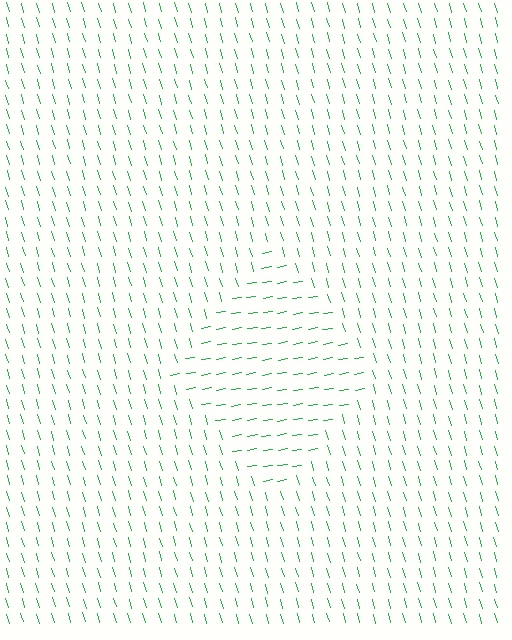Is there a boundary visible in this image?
Yes, there is a texture boundary formed by a change in line orientation.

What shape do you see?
I see a diamond.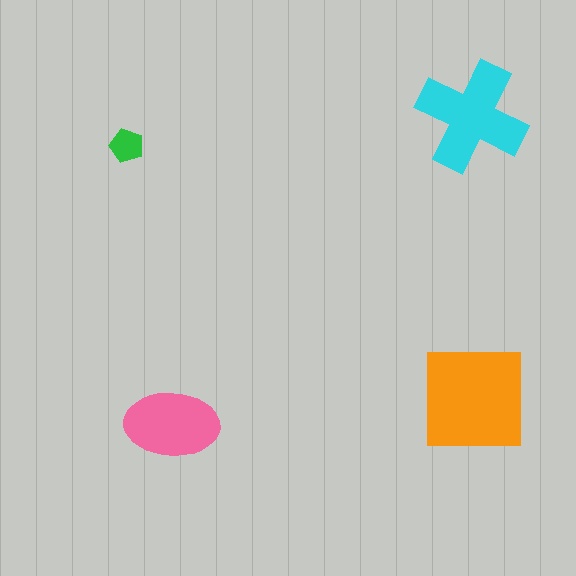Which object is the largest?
The orange square.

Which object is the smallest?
The green pentagon.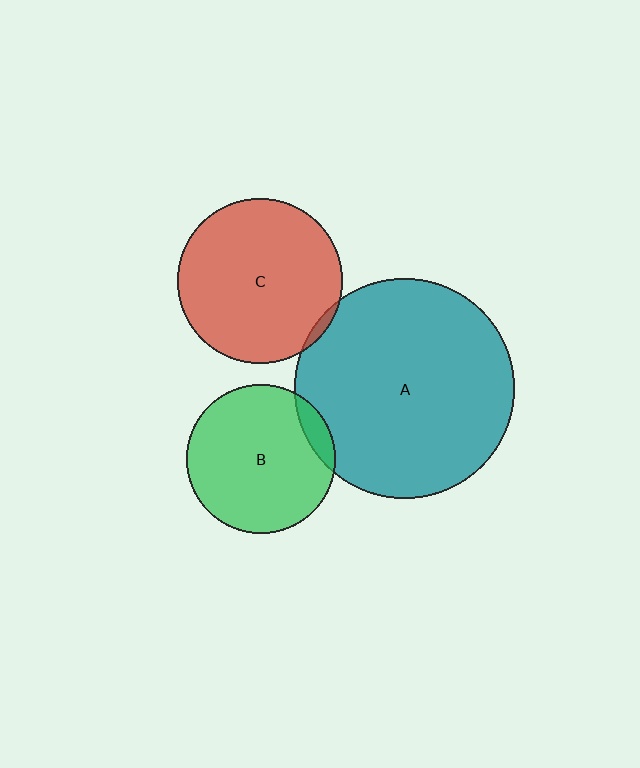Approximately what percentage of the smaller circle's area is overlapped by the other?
Approximately 10%.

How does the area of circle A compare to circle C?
Approximately 1.8 times.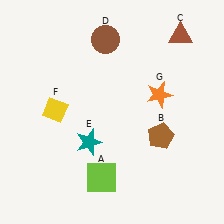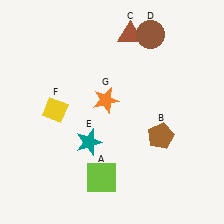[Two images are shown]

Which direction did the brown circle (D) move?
The brown circle (D) moved right.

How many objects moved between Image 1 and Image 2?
3 objects moved between the two images.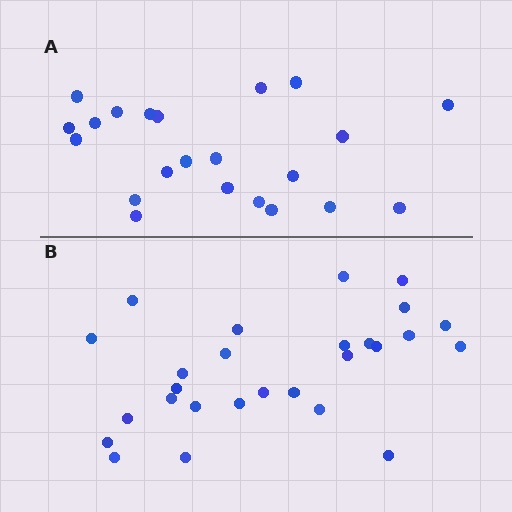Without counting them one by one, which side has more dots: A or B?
Region B (the bottom region) has more dots.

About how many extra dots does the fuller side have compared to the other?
Region B has about 5 more dots than region A.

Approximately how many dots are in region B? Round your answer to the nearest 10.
About 30 dots. (The exact count is 27, which rounds to 30.)